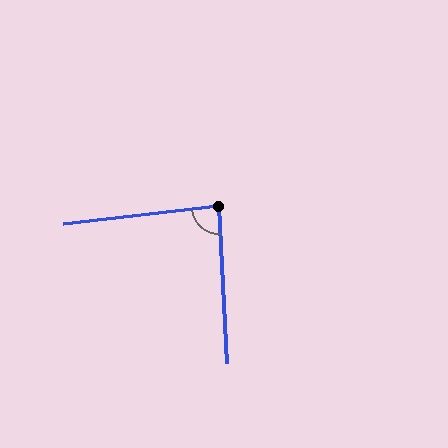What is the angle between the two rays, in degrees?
Approximately 86 degrees.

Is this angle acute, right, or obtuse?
It is approximately a right angle.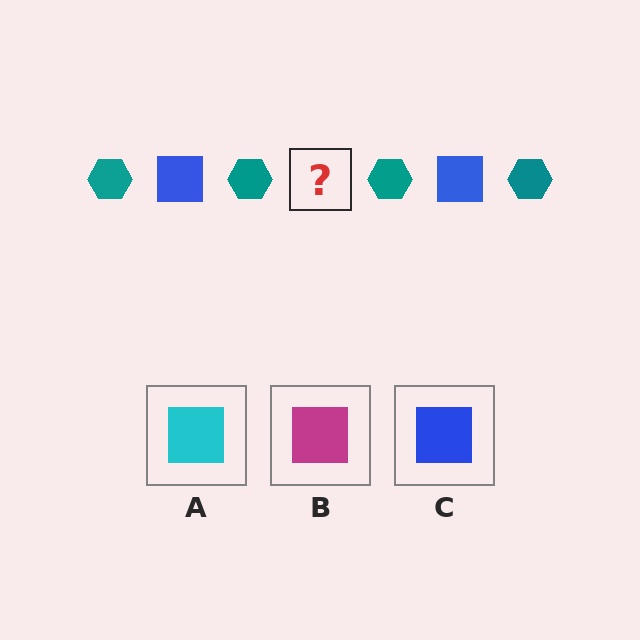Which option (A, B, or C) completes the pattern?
C.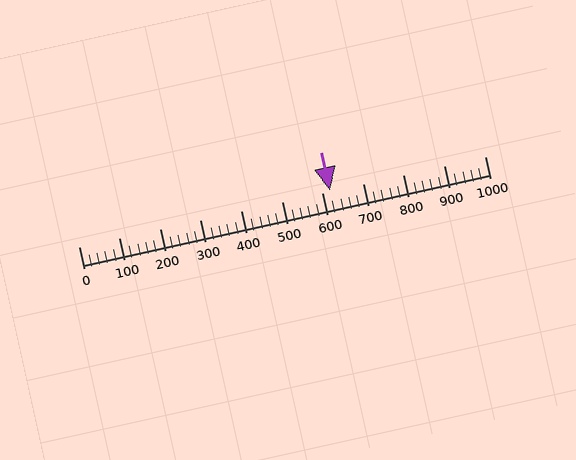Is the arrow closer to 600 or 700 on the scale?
The arrow is closer to 600.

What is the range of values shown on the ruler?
The ruler shows values from 0 to 1000.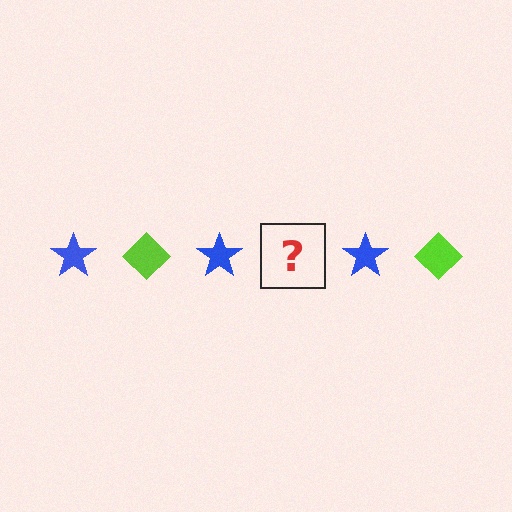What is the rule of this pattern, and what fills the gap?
The rule is that the pattern alternates between blue star and lime diamond. The gap should be filled with a lime diamond.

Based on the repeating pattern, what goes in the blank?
The blank should be a lime diamond.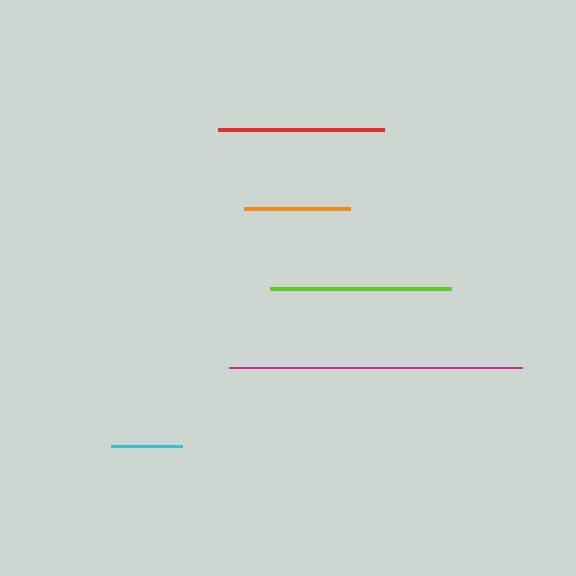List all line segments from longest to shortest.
From longest to shortest: magenta, lime, red, orange, cyan.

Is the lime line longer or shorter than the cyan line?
The lime line is longer than the cyan line.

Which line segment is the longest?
The magenta line is the longest at approximately 294 pixels.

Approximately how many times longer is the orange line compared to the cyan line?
The orange line is approximately 1.5 times the length of the cyan line.